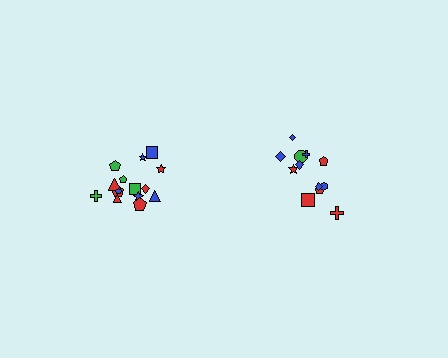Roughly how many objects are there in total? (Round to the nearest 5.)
Roughly 25 objects in total.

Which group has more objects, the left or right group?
The left group.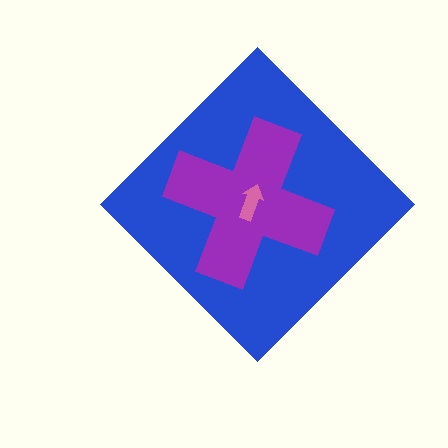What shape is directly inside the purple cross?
The pink arrow.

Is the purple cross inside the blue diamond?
Yes.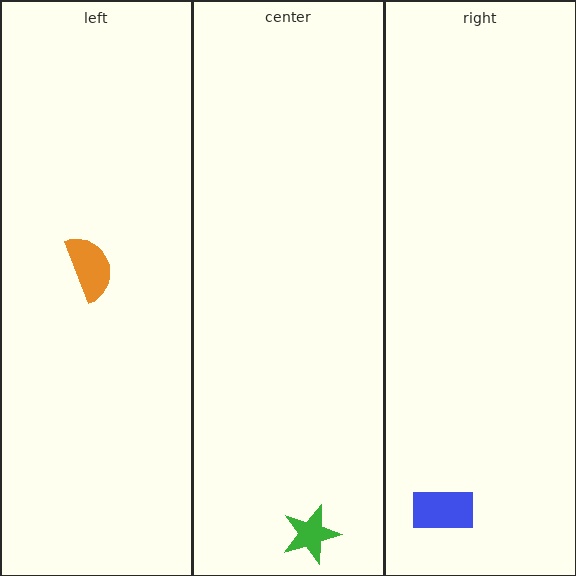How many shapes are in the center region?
1.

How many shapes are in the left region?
1.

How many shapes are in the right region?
1.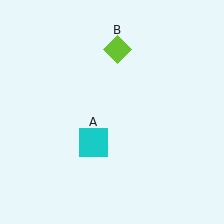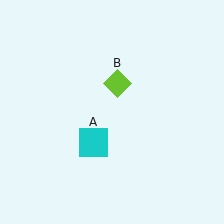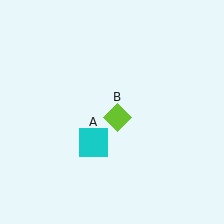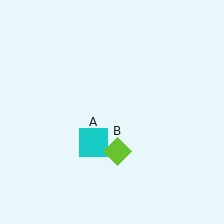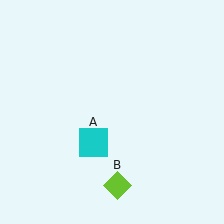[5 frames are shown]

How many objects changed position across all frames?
1 object changed position: lime diamond (object B).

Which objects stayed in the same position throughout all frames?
Cyan square (object A) remained stationary.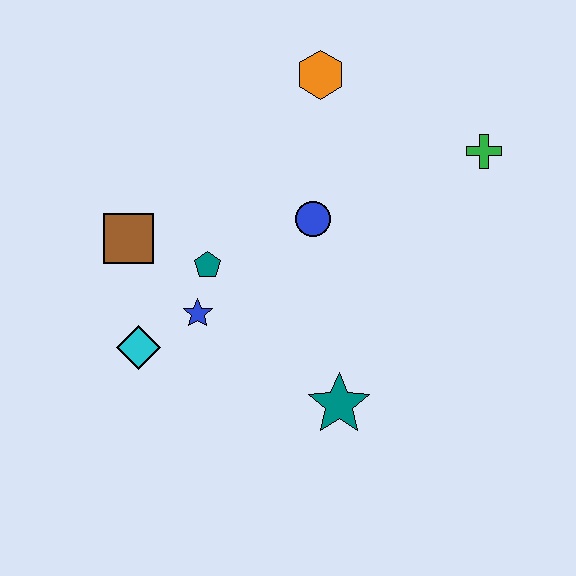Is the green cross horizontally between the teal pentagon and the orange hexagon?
No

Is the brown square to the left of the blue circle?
Yes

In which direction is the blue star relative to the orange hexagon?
The blue star is below the orange hexagon.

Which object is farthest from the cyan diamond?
The green cross is farthest from the cyan diamond.